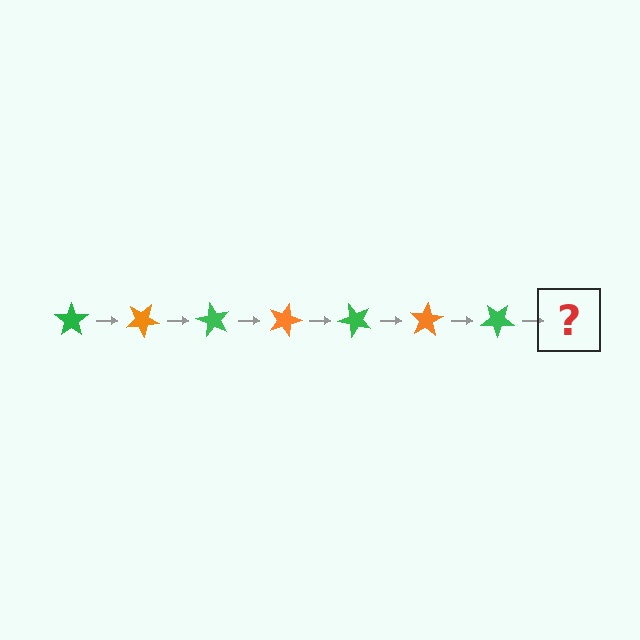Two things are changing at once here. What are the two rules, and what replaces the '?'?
The two rules are that it rotates 30 degrees each step and the color cycles through green and orange. The '?' should be an orange star, rotated 210 degrees from the start.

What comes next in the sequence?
The next element should be an orange star, rotated 210 degrees from the start.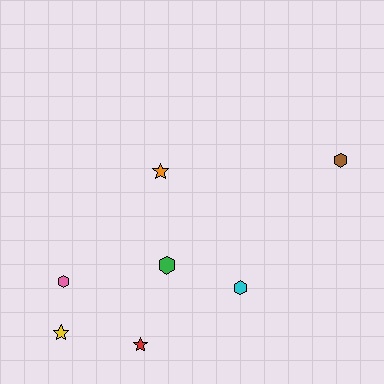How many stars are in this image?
There are 3 stars.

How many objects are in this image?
There are 7 objects.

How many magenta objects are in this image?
There are no magenta objects.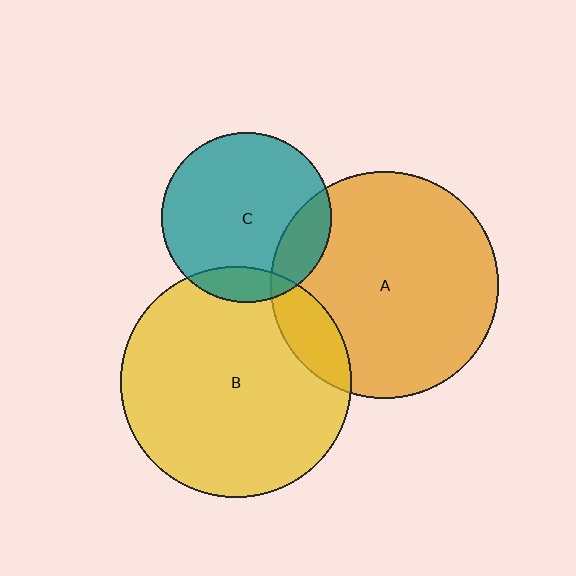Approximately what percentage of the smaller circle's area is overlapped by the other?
Approximately 10%.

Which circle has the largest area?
Circle B (yellow).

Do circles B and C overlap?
Yes.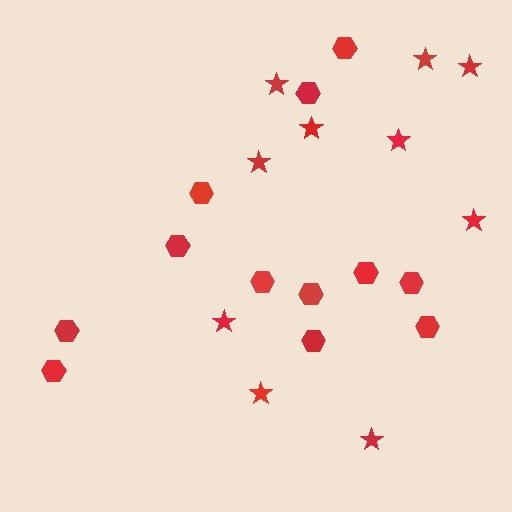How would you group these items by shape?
There are 2 groups: one group of hexagons (12) and one group of stars (10).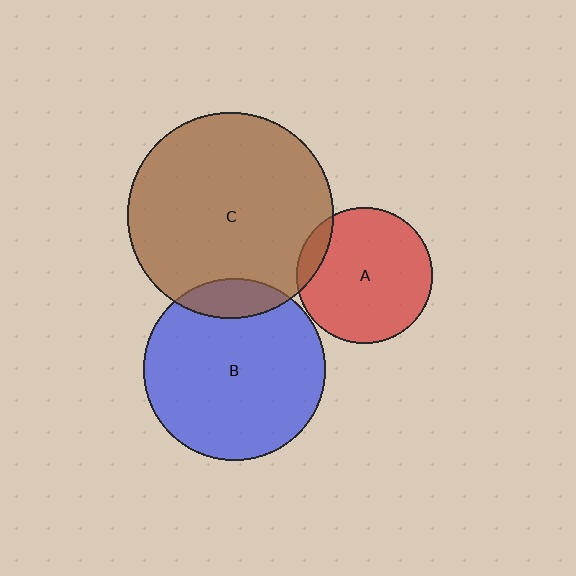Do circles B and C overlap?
Yes.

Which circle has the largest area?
Circle C (brown).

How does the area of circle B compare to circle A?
Approximately 1.8 times.